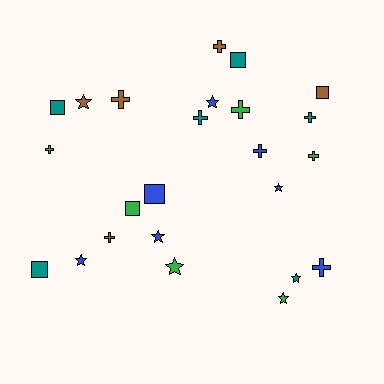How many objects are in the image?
There are 24 objects.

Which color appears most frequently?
Blue, with 7 objects.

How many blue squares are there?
There is 1 blue square.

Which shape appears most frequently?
Cross, with 10 objects.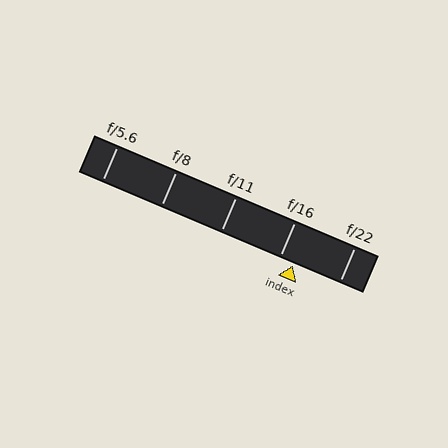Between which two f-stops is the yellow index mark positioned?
The index mark is between f/16 and f/22.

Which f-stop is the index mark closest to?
The index mark is closest to f/16.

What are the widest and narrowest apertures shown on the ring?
The widest aperture shown is f/5.6 and the narrowest is f/22.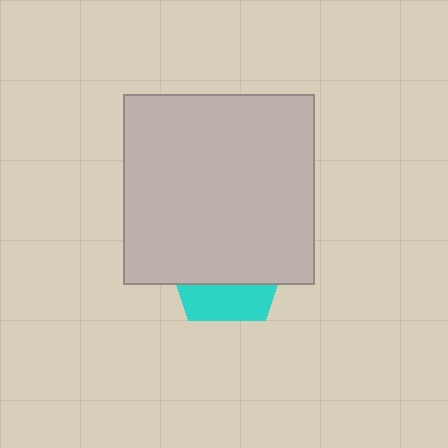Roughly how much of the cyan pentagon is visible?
A small part of it is visible (roughly 31%).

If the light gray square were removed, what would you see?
You would see the complete cyan pentagon.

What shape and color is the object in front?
The object in front is a light gray square.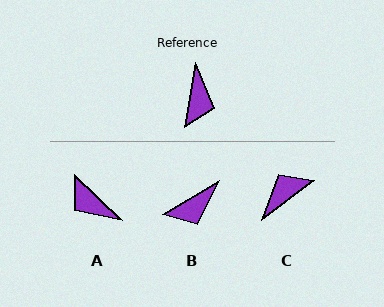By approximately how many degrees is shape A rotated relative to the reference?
Approximately 124 degrees clockwise.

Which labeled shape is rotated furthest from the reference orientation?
C, about 138 degrees away.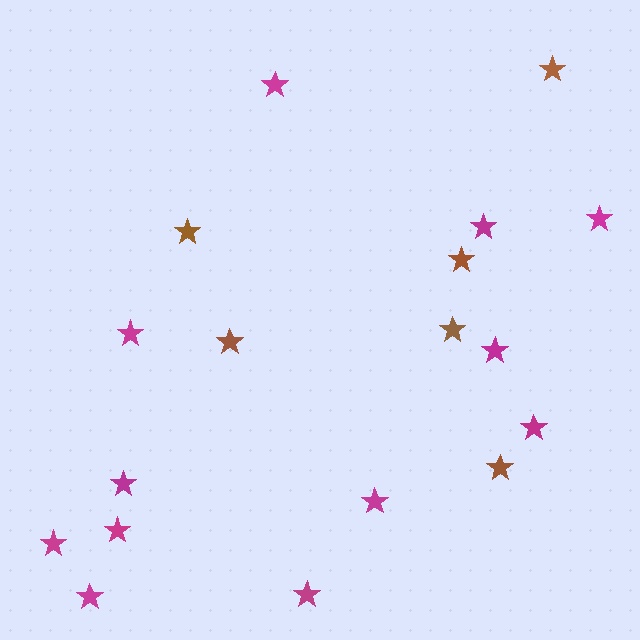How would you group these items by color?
There are 2 groups: one group of brown stars (6) and one group of magenta stars (12).